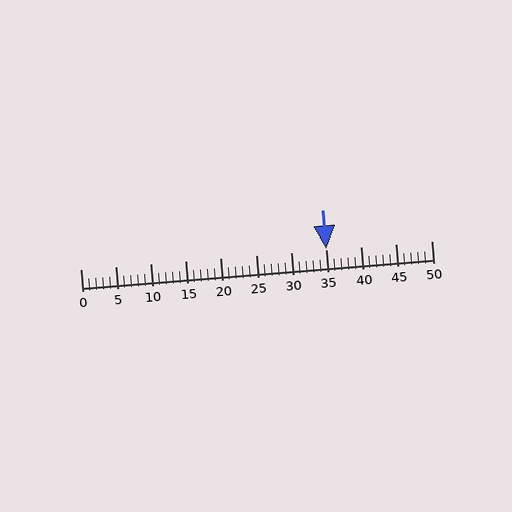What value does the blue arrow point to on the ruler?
The blue arrow points to approximately 35.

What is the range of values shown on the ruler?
The ruler shows values from 0 to 50.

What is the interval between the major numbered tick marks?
The major tick marks are spaced 5 units apart.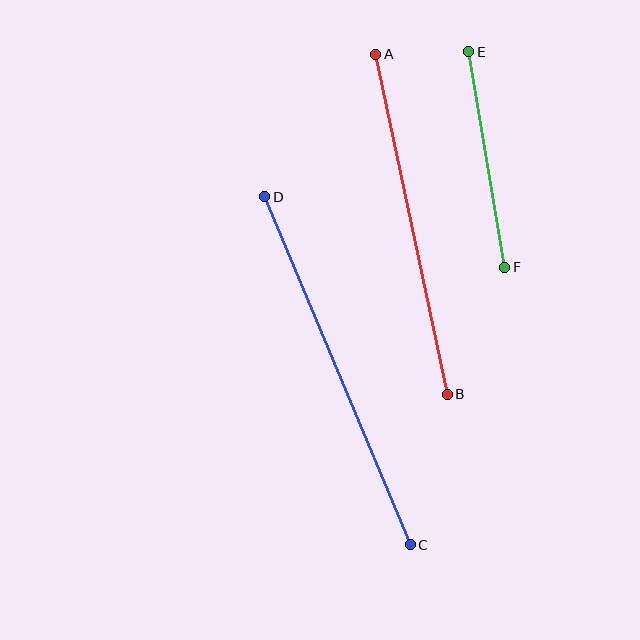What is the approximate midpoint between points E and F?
The midpoint is at approximately (487, 160) pixels.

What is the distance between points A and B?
The distance is approximately 347 pixels.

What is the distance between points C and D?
The distance is approximately 377 pixels.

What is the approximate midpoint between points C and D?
The midpoint is at approximately (338, 371) pixels.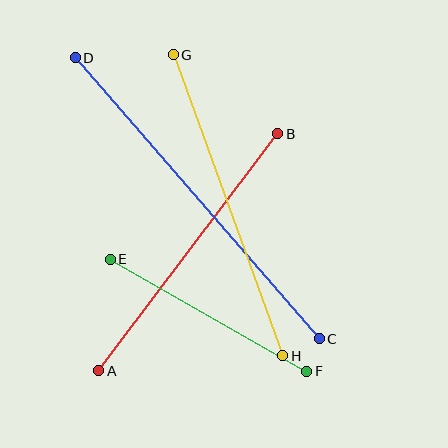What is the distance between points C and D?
The distance is approximately 372 pixels.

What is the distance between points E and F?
The distance is approximately 226 pixels.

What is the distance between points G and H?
The distance is approximately 320 pixels.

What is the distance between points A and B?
The distance is approximately 297 pixels.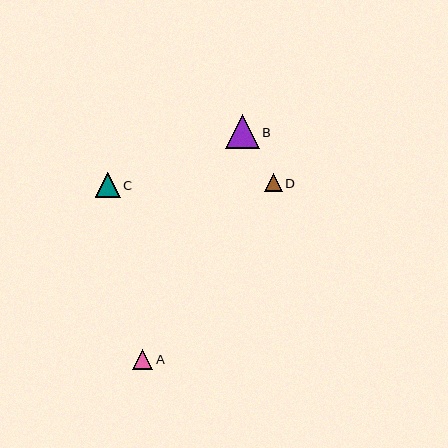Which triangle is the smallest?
Triangle D is the smallest with a size of approximately 18 pixels.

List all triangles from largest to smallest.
From largest to smallest: B, C, A, D.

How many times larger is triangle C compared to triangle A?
Triangle C is approximately 1.2 times the size of triangle A.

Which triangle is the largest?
Triangle B is the largest with a size of approximately 33 pixels.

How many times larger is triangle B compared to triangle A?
Triangle B is approximately 1.7 times the size of triangle A.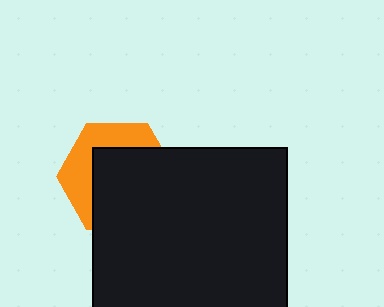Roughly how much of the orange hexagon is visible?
A small part of it is visible (roughly 38%).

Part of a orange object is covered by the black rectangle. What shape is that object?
It is a hexagon.